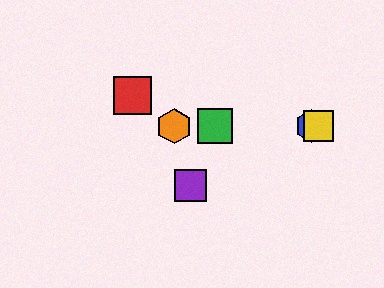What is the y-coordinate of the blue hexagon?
The blue hexagon is at y≈126.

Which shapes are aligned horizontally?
The blue hexagon, the green square, the yellow square, the orange hexagon are aligned horizontally.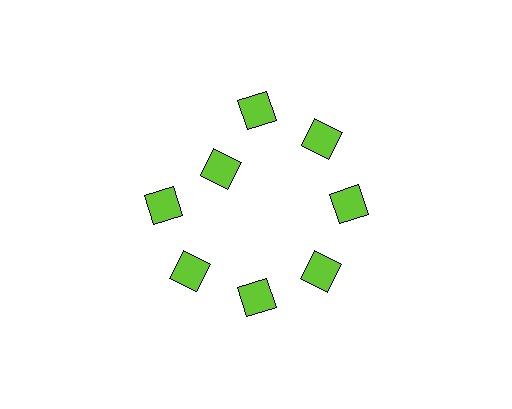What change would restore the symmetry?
The symmetry would be restored by moving it outward, back onto the ring so that all 8 diamonds sit at equal angles and equal distance from the center.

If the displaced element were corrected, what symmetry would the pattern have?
It would have 8-fold rotational symmetry — the pattern would map onto itself every 45 degrees.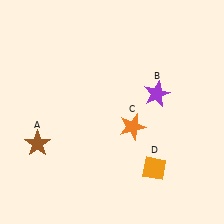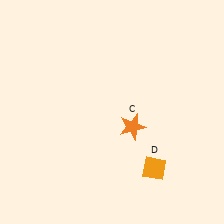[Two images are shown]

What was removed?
The purple star (B), the brown star (A) were removed in Image 2.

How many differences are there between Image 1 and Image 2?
There are 2 differences between the two images.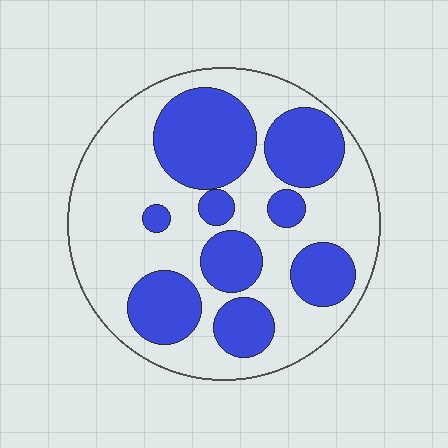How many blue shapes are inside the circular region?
9.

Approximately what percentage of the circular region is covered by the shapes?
Approximately 40%.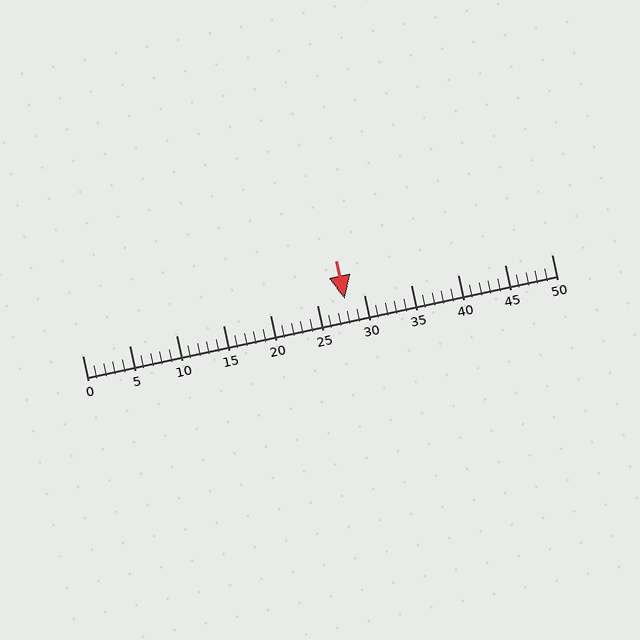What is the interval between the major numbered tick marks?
The major tick marks are spaced 5 units apart.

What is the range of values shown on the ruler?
The ruler shows values from 0 to 50.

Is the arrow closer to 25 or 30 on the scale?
The arrow is closer to 30.